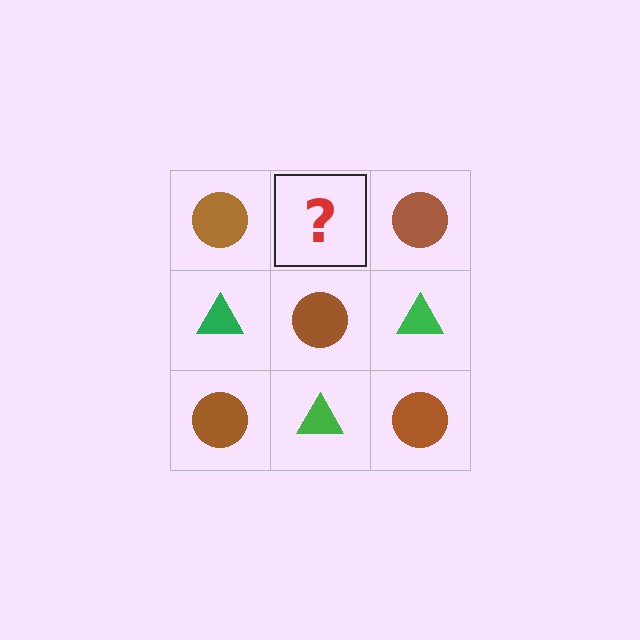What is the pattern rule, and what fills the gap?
The rule is that it alternates brown circle and green triangle in a checkerboard pattern. The gap should be filled with a green triangle.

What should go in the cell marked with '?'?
The missing cell should contain a green triangle.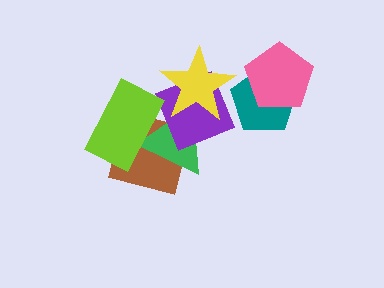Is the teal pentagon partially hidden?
Yes, it is partially covered by another shape.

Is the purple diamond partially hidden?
Yes, it is partially covered by another shape.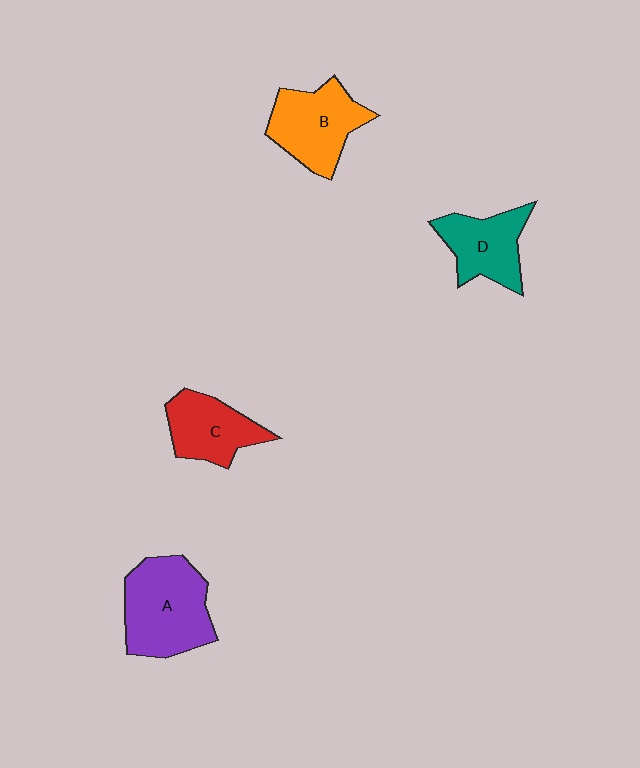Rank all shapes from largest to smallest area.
From largest to smallest: A (purple), B (orange), D (teal), C (red).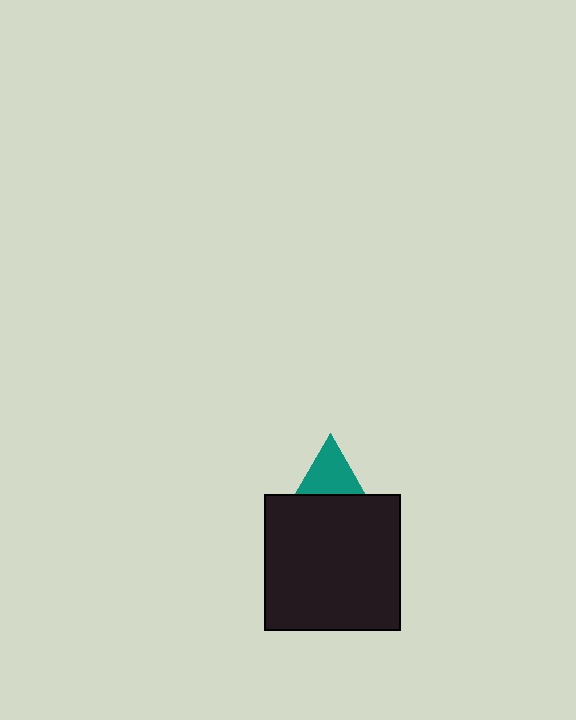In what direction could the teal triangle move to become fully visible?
The teal triangle could move up. That would shift it out from behind the black square entirely.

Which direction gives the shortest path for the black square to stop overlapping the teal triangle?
Moving down gives the shortest separation.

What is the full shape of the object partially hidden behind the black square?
The partially hidden object is a teal triangle.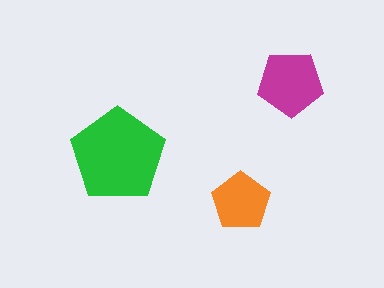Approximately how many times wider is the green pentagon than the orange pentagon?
About 1.5 times wider.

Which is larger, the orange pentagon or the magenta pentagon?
The magenta one.